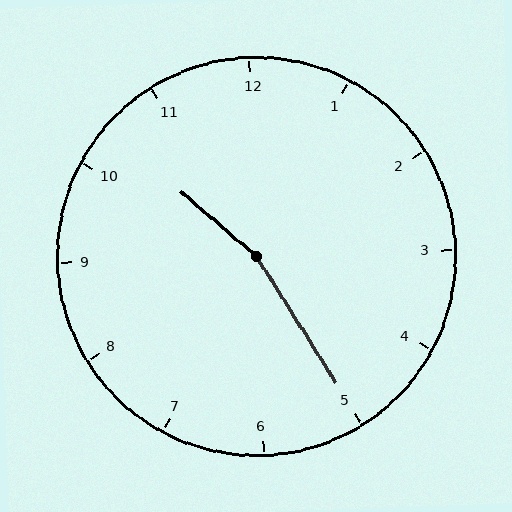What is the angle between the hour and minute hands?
Approximately 162 degrees.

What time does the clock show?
10:25.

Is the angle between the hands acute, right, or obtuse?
It is obtuse.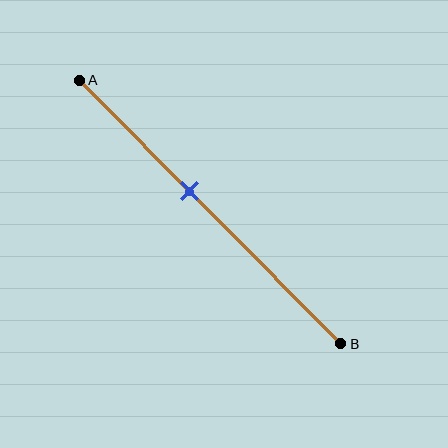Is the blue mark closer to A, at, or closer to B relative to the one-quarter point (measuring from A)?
The blue mark is closer to point B than the one-quarter point of segment AB.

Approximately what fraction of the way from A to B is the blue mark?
The blue mark is approximately 40% of the way from A to B.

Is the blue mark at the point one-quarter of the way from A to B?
No, the mark is at about 40% from A, not at the 25% one-quarter point.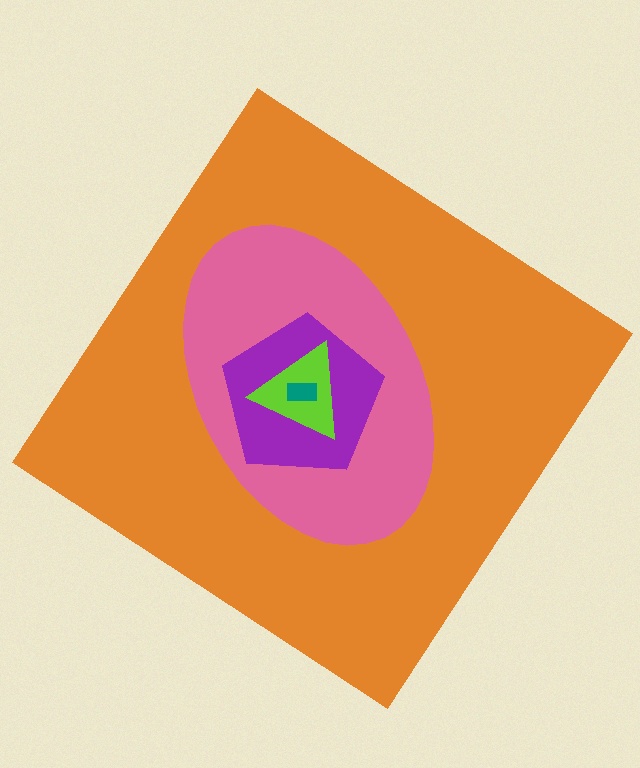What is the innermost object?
The teal rectangle.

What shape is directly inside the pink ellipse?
The purple pentagon.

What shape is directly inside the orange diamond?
The pink ellipse.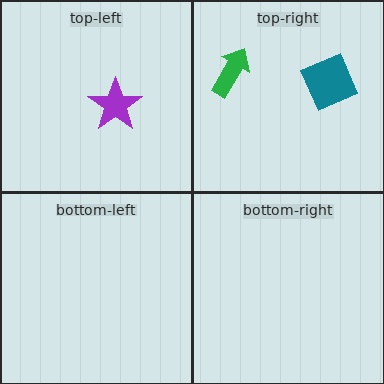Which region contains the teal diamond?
The top-right region.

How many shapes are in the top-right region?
2.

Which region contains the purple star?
The top-left region.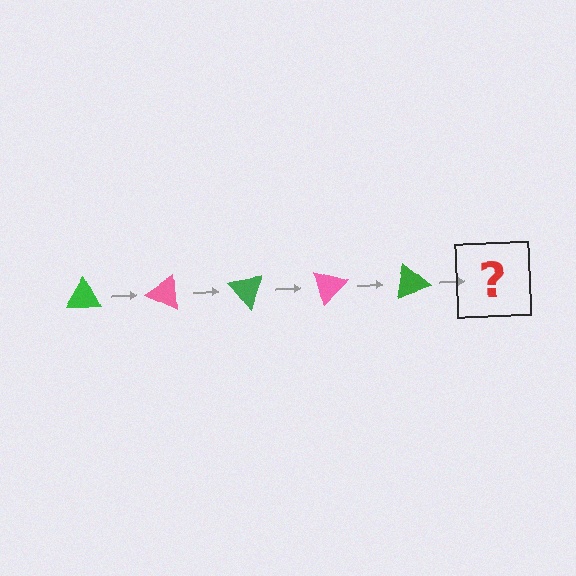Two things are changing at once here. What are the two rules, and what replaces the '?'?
The two rules are that it rotates 25 degrees each step and the color cycles through green and pink. The '?' should be a pink triangle, rotated 125 degrees from the start.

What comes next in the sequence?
The next element should be a pink triangle, rotated 125 degrees from the start.